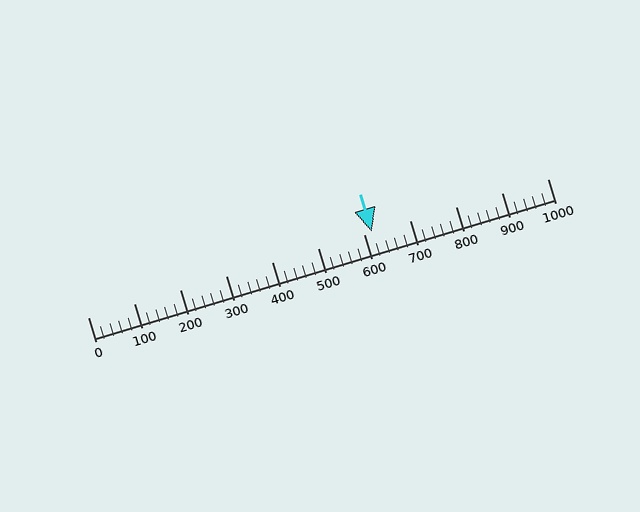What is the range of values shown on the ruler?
The ruler shows values from 0 to 1000.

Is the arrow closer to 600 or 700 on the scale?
The arrow is closer to 600.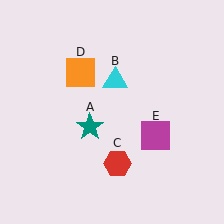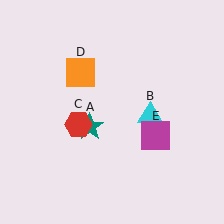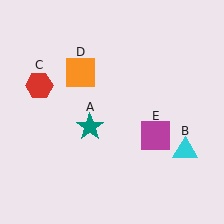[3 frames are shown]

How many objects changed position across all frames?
2 objects changed position: cyan triangle (object B), red hexagon (object C).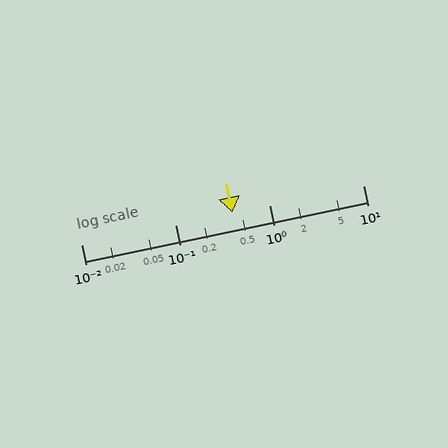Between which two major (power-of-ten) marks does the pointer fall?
The pointer is between 0.1 and 1.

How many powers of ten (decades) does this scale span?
The scale spans 3 decades, from 0.01 to 10.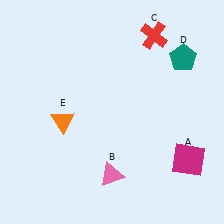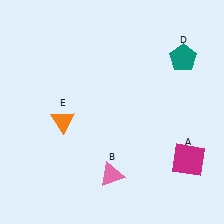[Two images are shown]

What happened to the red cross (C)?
The red cross (C) was removed in Image 2. It was in the top-right area of Image 1.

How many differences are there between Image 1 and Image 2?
There is 1 difference between the two images.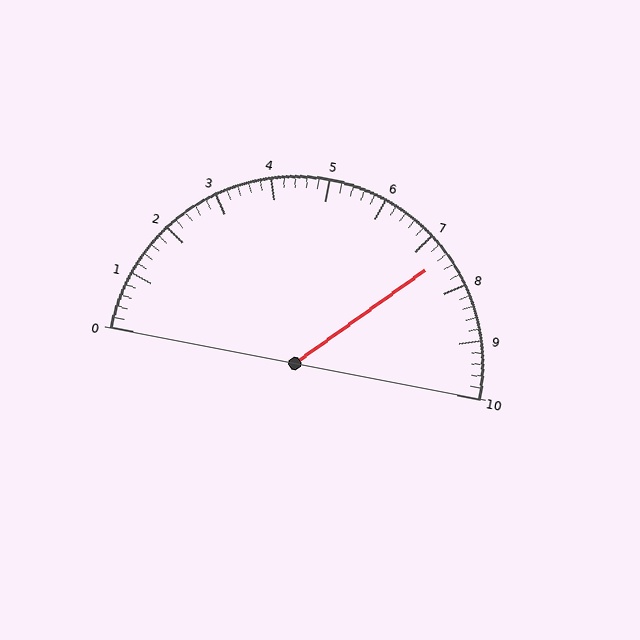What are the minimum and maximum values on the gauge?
The gauge ranges from 0 to 10.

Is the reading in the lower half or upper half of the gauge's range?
The reading is in the upper half of the range (0 to 10).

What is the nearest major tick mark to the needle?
The nearest major tick mark is 7.